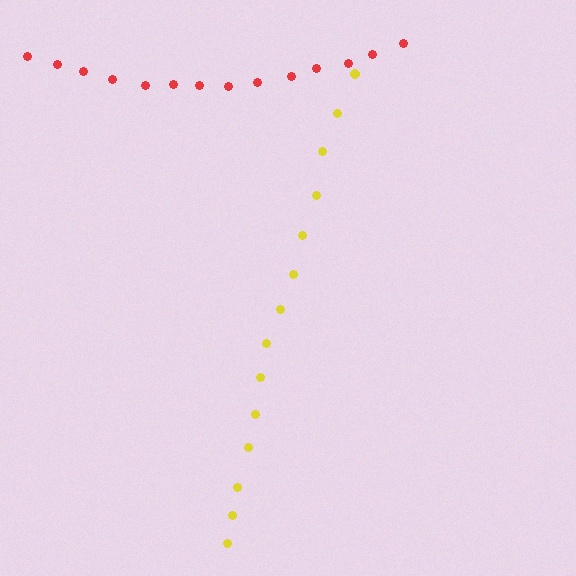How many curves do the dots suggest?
There are 2 distinct paths.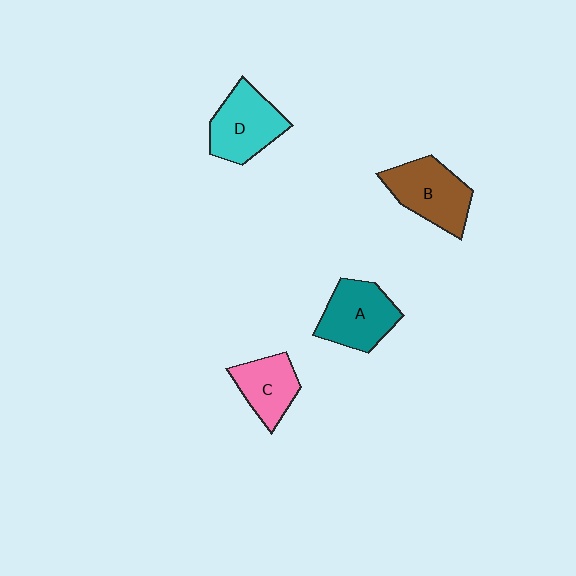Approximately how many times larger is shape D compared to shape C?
Approximately 1.3 times.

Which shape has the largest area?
Shape B (brown).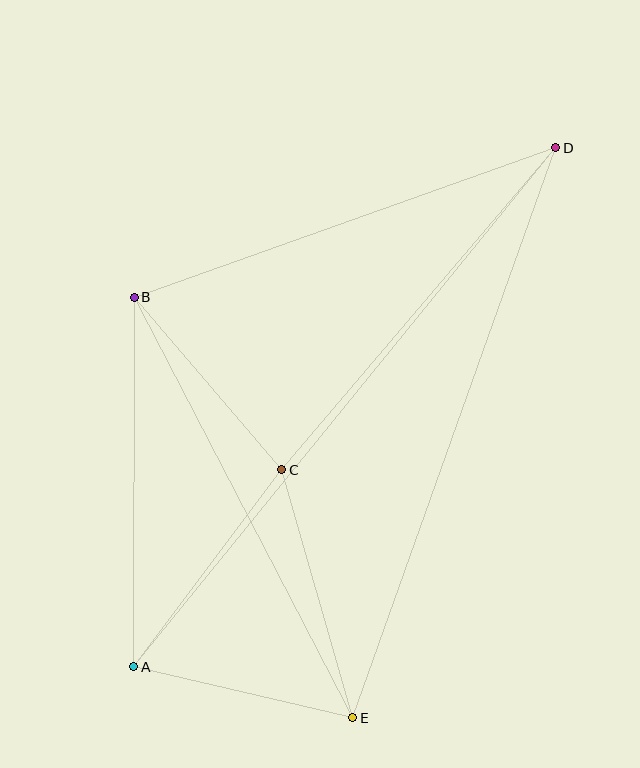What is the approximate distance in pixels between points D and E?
The distance between D and E is approximately 605 pixels.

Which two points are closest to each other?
Points A and E are closest to each other.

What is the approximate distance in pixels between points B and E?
The distance between B and E is approximately 474 pixels.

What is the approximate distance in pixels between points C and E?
The distance between C and E is approximately 258 pixels.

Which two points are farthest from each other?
Points A and D are farthest from each other.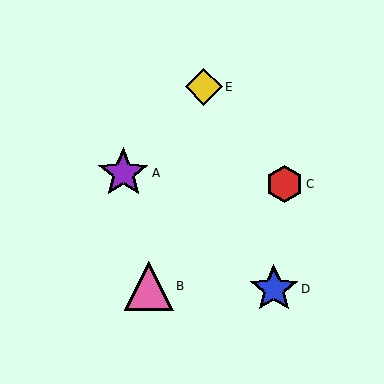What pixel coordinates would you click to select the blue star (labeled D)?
Click at (274, 289) to select the blue star D.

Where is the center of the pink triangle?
The center of the pink triangle is at (149, 286).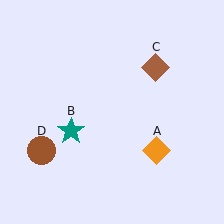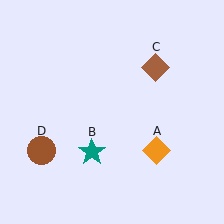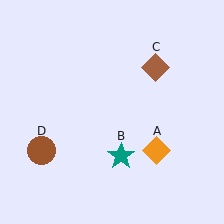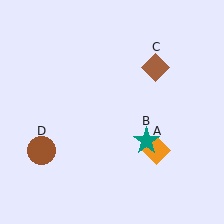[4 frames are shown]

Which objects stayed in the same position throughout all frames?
Orange diamond (object A) and brown diamond (object C) and brown circle (object D) remained stationary.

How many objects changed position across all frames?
1 object changed position: teal star (object B).